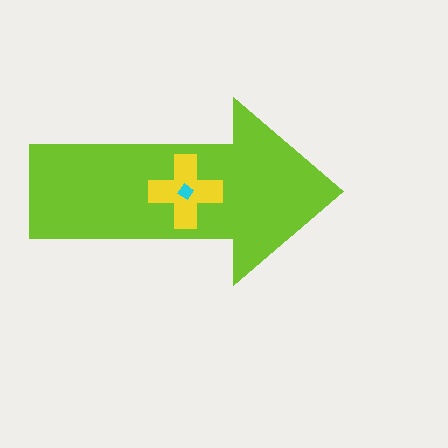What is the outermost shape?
The lime arrow.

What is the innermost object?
The cyan diamond.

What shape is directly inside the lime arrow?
The yellow cross.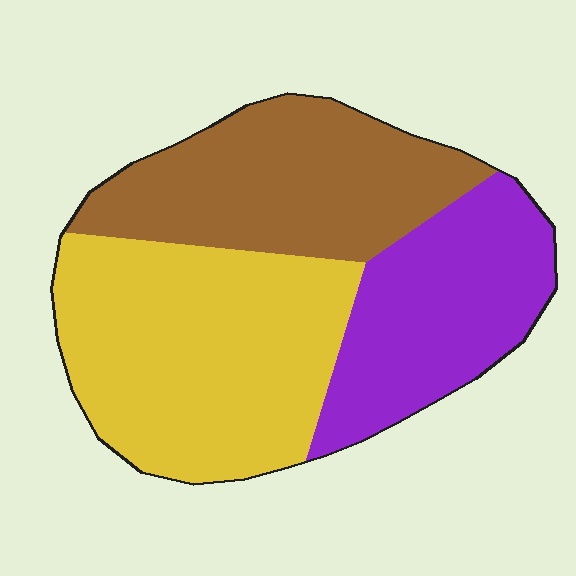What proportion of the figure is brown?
Brown takes up between a quarter and a half of the figure.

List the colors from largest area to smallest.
From largest to smallest: yellow, brown, purple.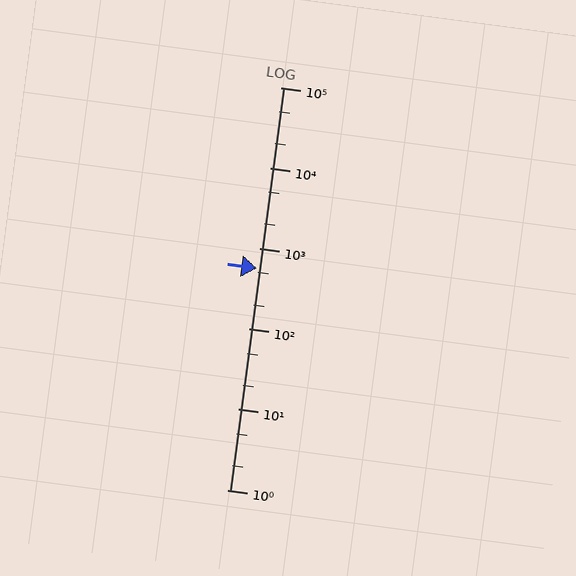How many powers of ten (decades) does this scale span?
The scale spans 5 decades, from 1 to 100000.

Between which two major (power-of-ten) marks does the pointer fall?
The pointer is between 100 and 1000.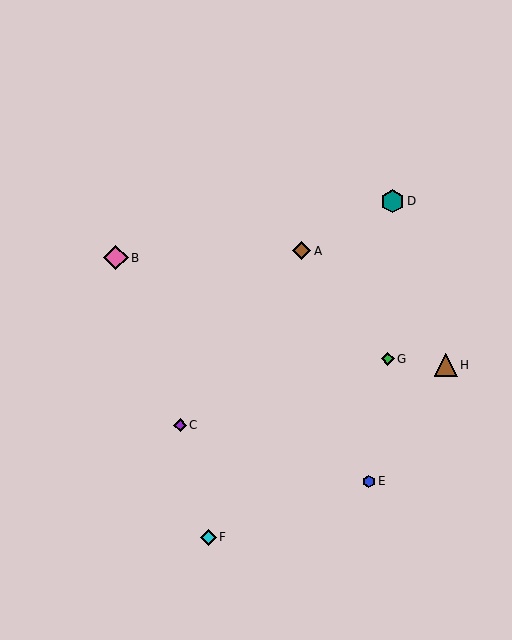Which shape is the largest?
The pink diamond (labeled B) is the largest.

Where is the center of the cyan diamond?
The center of the cyan diamond is at (208, 537).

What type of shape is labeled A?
Shape A is a brown diamond.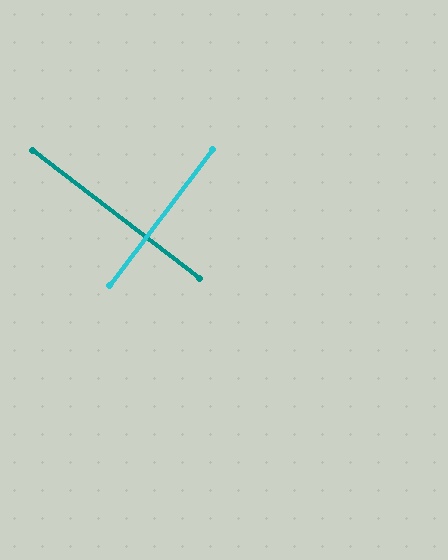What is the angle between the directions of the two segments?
Approximately 90 degrees.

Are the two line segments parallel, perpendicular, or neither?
Perpendicular — they meet at approximately 90°.